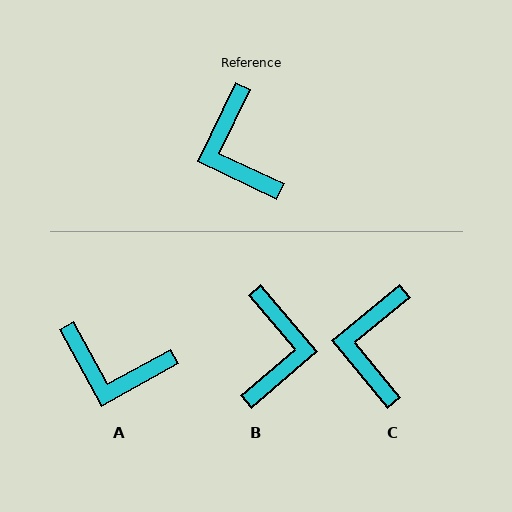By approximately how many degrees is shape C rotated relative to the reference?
Approximately 25 degrees clockwise.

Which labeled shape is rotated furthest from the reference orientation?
B, about 156 degrees away.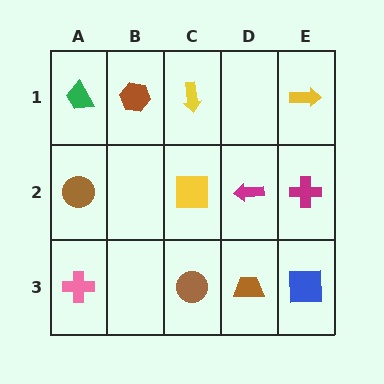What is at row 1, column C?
A yellow arrow.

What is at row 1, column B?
A brown hexagon.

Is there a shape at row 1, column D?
No, that cell is empty.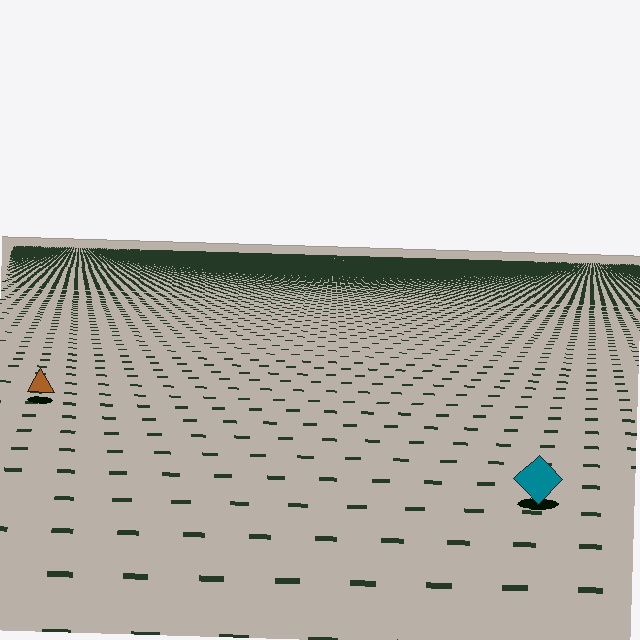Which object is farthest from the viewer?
The brown triangle is farthest from the viewer. It appears smaller and the ground texture around it is denser.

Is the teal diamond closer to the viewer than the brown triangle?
Yes. The teal diamond is closer — you can tell from the texture gradient: the ground texture is coarser near it.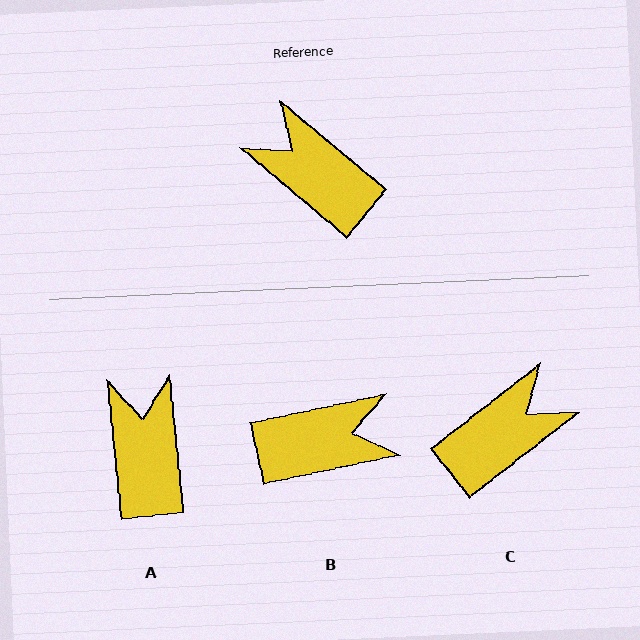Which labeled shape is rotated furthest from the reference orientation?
B, about 128 degrees away.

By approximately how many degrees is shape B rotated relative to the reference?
Approximately 128 degrees clockwise.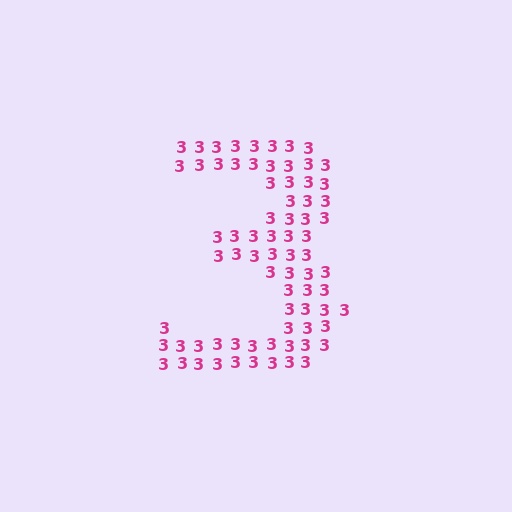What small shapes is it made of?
It is made of small digit 3's.